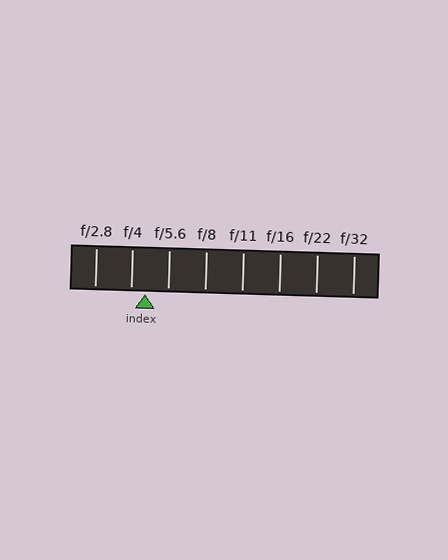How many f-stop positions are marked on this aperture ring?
There are 8 f-stop positions marked.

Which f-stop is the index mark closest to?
The index mark is closest to f/4.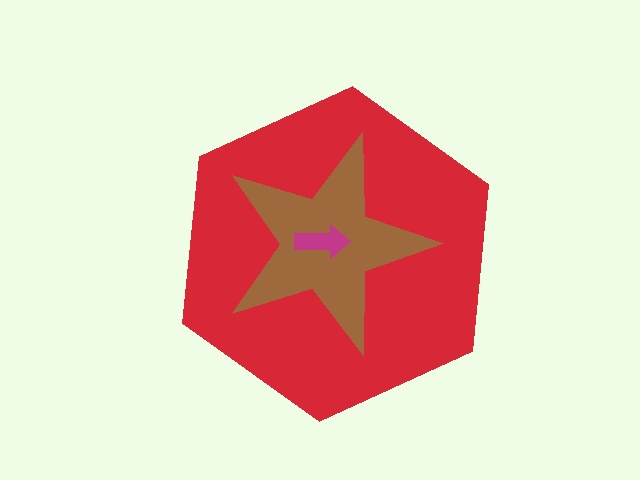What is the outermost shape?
The red hexagon.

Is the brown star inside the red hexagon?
Yes.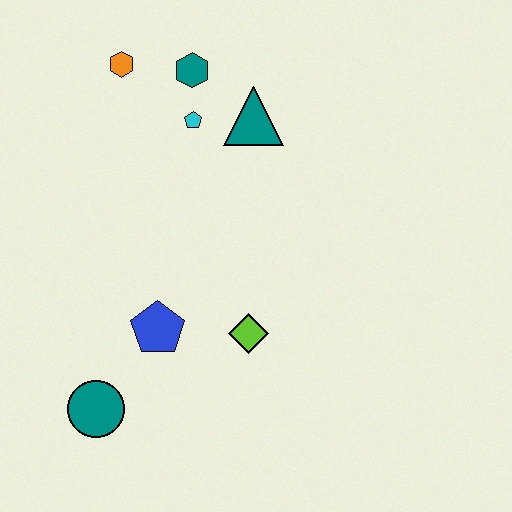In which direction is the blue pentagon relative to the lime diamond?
The blue pentagon is to the left of the lime diamond.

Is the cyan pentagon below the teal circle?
No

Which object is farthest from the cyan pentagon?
The teal circle is farthest from the cyan pentagon.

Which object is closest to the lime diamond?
The blue pentagon is closest to the lime diamond.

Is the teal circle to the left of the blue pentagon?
Yes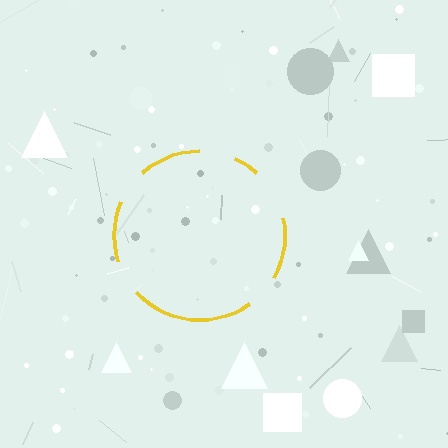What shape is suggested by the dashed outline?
The dashed outline suggests a circle.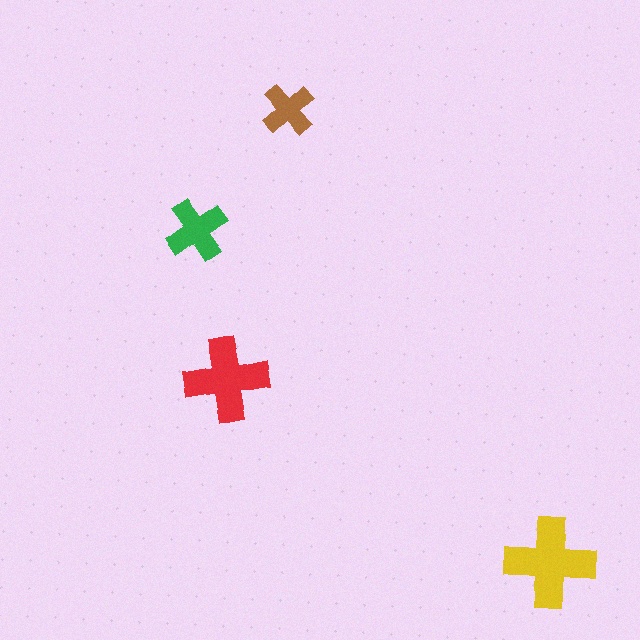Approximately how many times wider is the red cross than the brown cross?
About 1.5 times wider.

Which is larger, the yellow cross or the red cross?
The yellow one.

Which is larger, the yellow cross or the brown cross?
The yellow one.